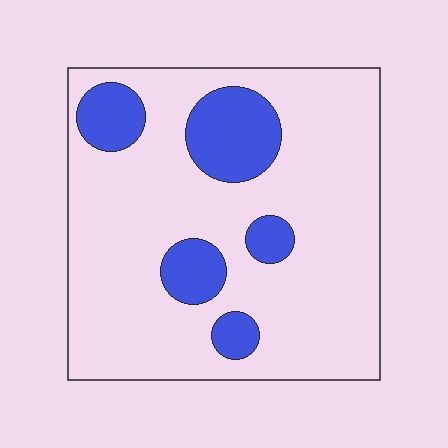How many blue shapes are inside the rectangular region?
5.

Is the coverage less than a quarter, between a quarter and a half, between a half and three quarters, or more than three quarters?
Less than a quarter.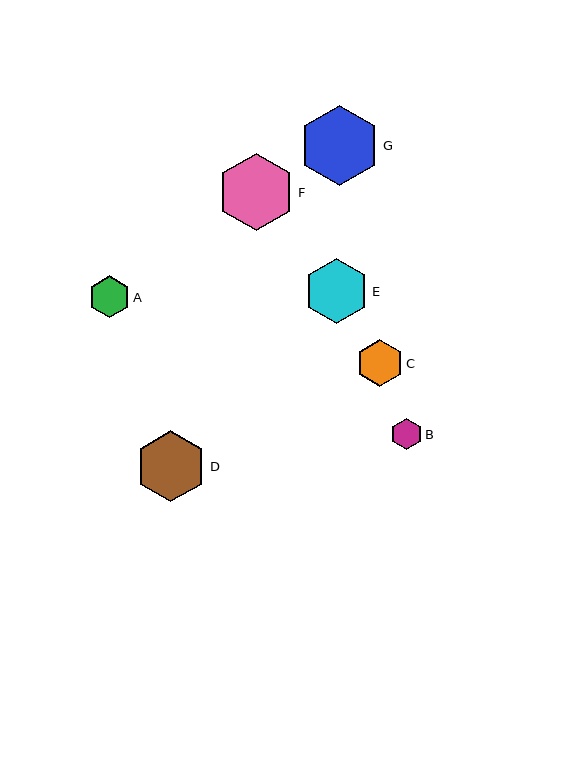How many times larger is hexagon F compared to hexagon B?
Hexagon F is approximately 2.5 times the size of hexagon B.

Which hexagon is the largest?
Hexagon G is the largest with a size of approximately 81 pixels.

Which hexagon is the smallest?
Hexagon B is the smallest with a size of approximately 31 pixels.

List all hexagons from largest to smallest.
From largest to smallest: G, F, D, E, C, A, B.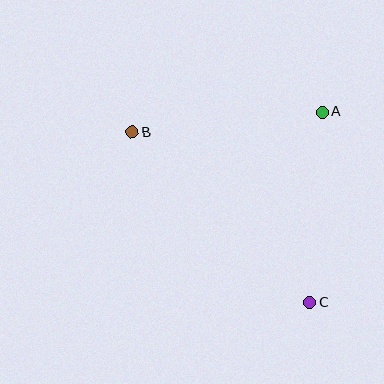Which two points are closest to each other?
Points A and B are closest to each other.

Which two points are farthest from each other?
Points B and C are farthest from each other.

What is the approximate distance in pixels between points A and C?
The distance between A and C is approximately 191 pixels.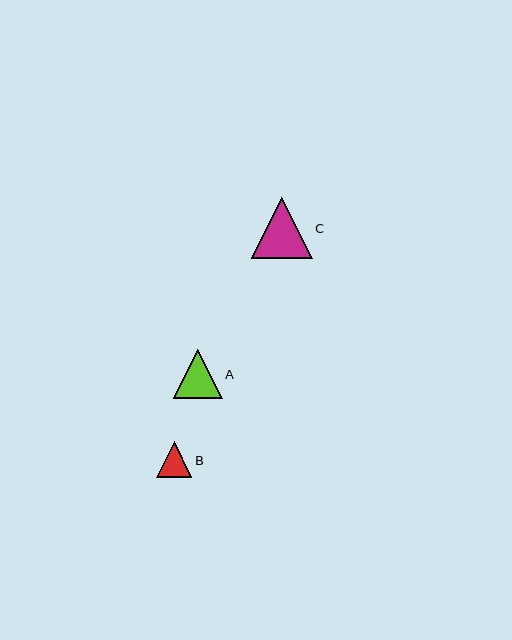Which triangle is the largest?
Triangle C is the largest with a size of approximately 61 pixels.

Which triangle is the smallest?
Triangle B is the smallest with a size of approximately 35 pixels.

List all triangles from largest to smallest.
From largest to smallest: C, A, B.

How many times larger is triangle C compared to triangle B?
Triangle C is approximately 1.7 times the size of triangle B.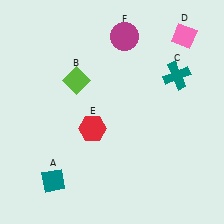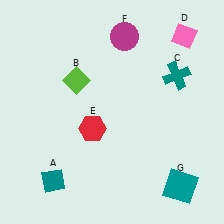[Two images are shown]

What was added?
A teal square (G) was added in Image 2.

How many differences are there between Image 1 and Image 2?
There is 1 difference between the two images.